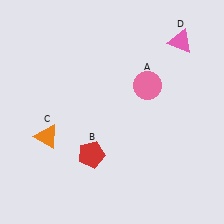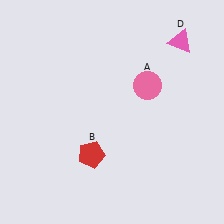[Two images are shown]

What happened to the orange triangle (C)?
The orange triangle (C) was removed in Image 2. It was in the bottom-left area of Image 1.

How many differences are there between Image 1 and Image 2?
There is 1 difference between the two images.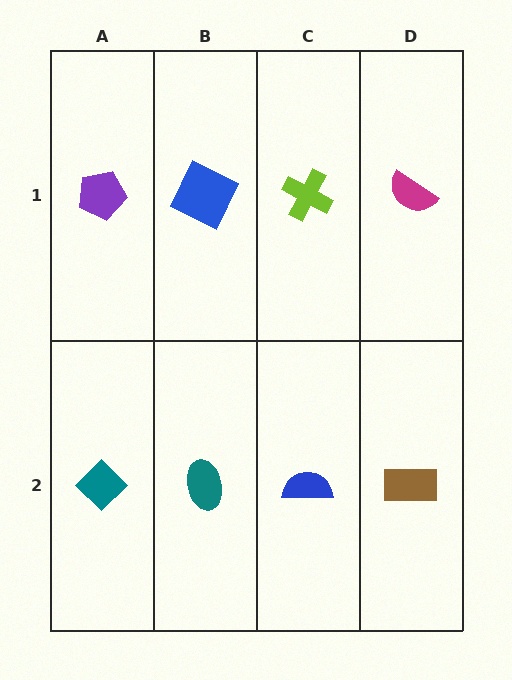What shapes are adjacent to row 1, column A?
A teal diamond (row 2, column A), a blue square (row 1, column B).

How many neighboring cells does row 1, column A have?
2.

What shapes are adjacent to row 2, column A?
A purple pentagon (row 1, column A), a teal ellipse (row 2, column B).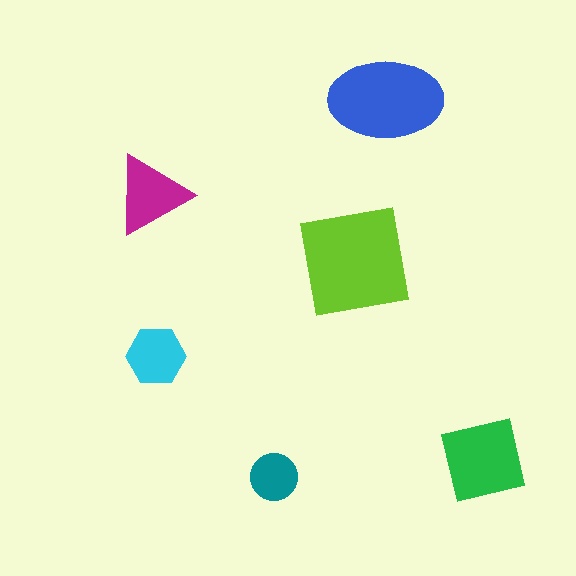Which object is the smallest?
The teal circle.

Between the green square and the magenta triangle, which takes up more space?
The green square.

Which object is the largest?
The lime square.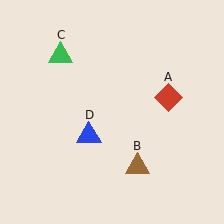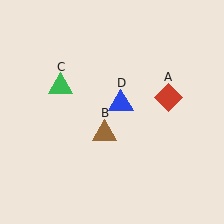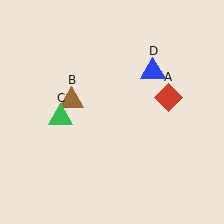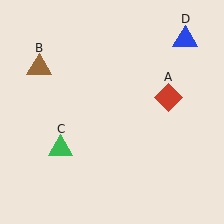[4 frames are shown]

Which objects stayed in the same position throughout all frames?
Red diamond (object A) remained stationary.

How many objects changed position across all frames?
3 objects changed position: brown triangle (object B), green triangle (object C), blue triangle (object D).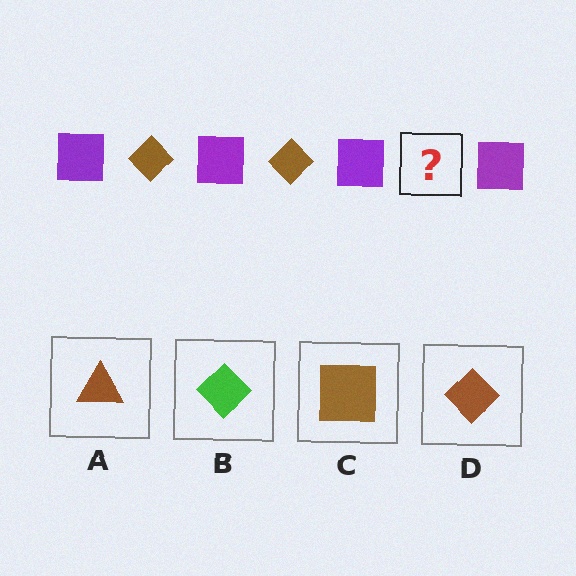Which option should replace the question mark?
Option D.